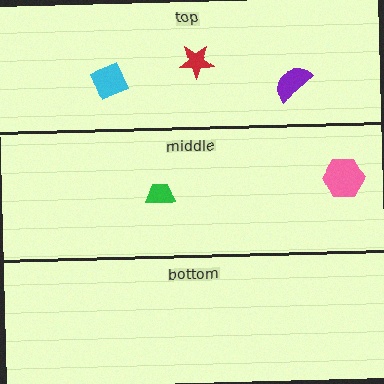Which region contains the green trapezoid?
The middle region.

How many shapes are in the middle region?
2.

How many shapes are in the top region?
3.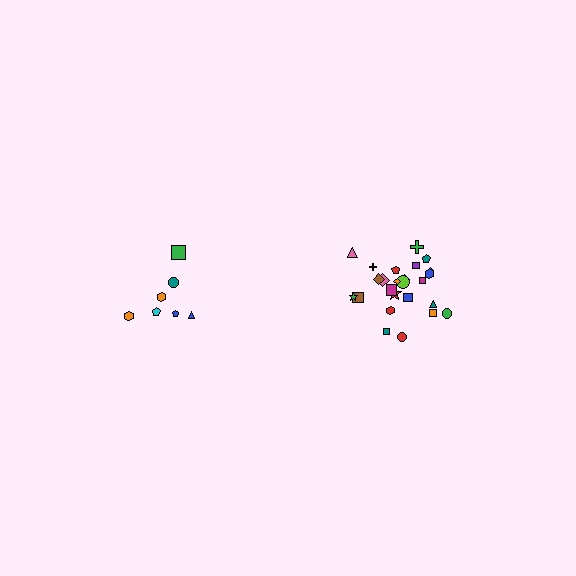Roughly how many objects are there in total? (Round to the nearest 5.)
Roughly 30 objects in total.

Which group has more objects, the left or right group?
The right group.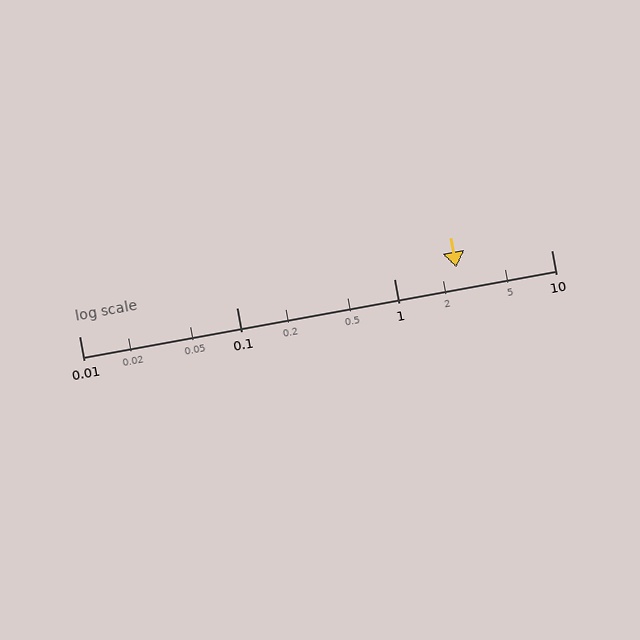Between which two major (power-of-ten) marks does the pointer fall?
The pointer is between 1 and 10.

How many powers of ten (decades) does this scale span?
The scale spans 3 decades, from 0.01 to 10.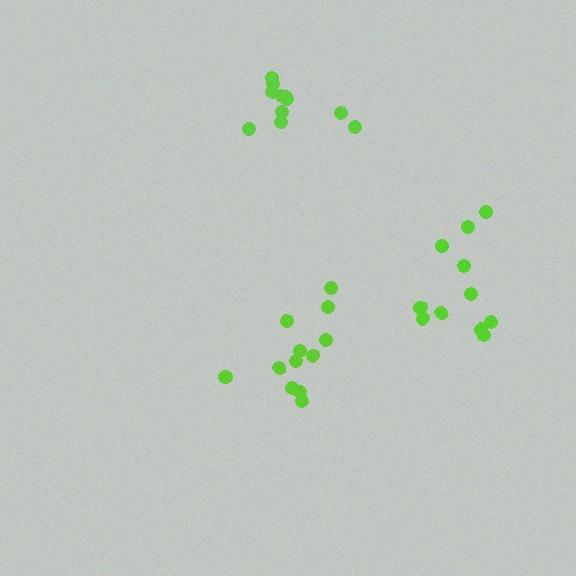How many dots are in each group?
Group 1: 11 dots, Group 2: 11 dots, Group 3: 12 dots (34 total).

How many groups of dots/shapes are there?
There are 3 groups.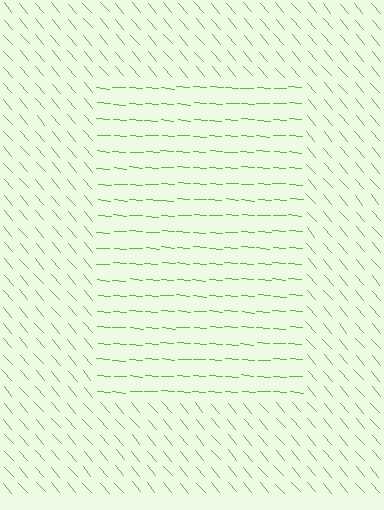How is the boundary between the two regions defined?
The boundary is defined purely by a change in line orientation (approximately 45 degrees difference). All lines are the same color and thickness.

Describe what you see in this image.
The image is filled with small lime line segments. A rectangle region in the image has lines oriented differently from the surrounding lines, creating a visible texture boundary.